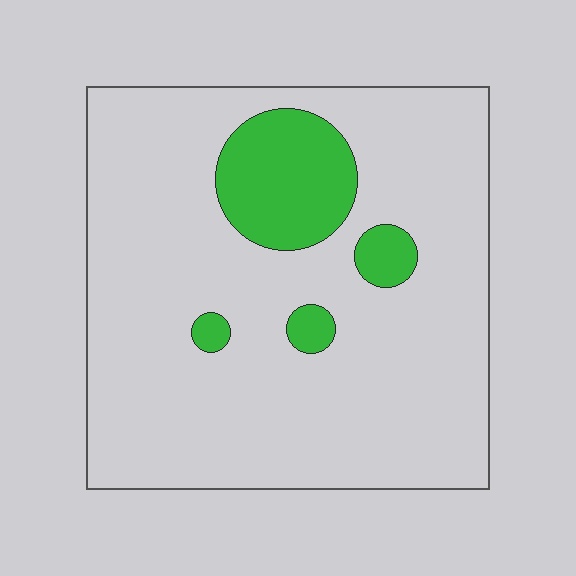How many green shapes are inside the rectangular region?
4.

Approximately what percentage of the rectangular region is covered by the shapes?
Approximately 15%.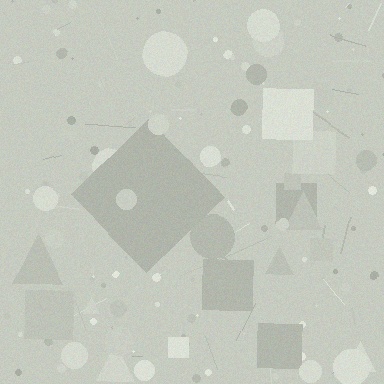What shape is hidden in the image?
A diamond is hidden in the image.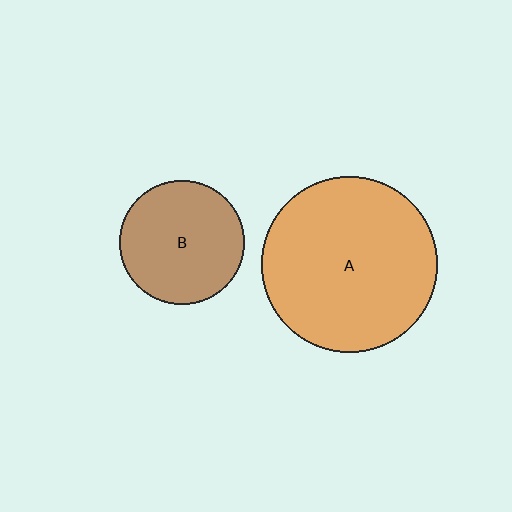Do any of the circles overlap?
No, none of the circles overlap.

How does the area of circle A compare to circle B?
Approximately 2.0 times.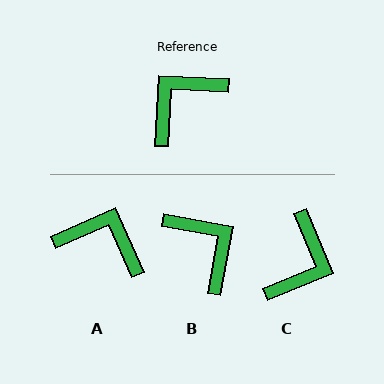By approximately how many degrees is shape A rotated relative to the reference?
Approximately 63 degrees clockwise.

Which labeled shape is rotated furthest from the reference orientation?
C, about 155 degrees away.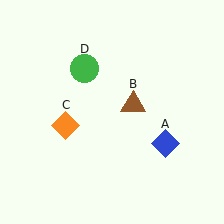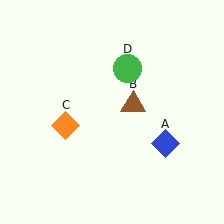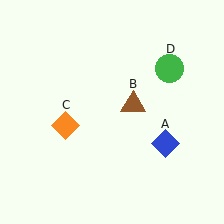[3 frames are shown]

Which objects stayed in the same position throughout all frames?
Blue diamond (object A) and brown triangle (object B) and orange diamond (object C) remained stationary.